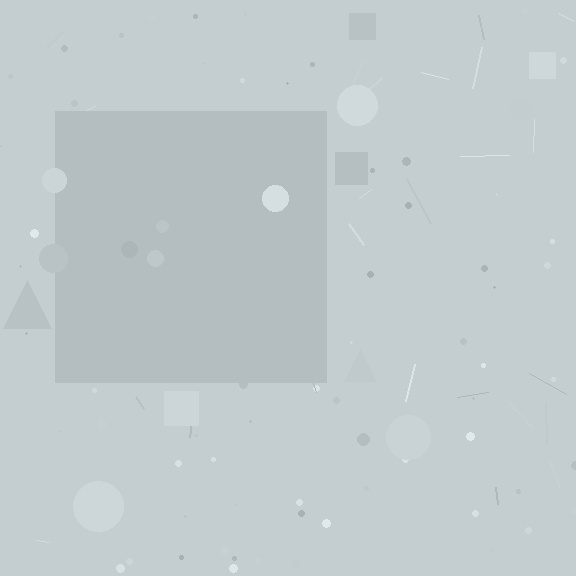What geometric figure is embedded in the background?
A square is embedded in the background.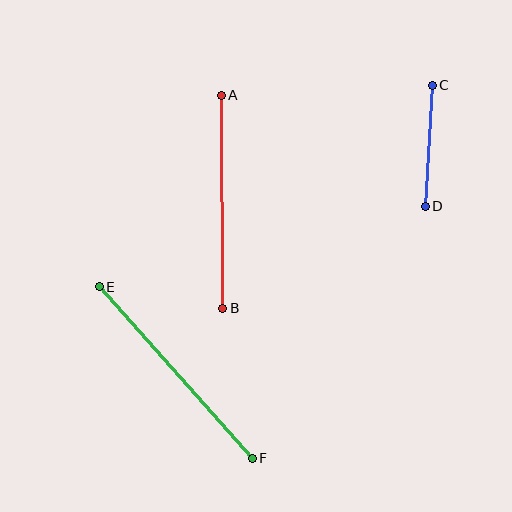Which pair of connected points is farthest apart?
Points E and F are farthest apart.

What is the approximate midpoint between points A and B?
The midpoint is at approximately (222, 202) pixels.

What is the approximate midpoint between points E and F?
The midpoint is at approximately (176, 372) pixels.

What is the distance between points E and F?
The distance is approximately 230 pixels.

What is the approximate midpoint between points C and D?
The midpoint is at approximately (429, 146) pixels.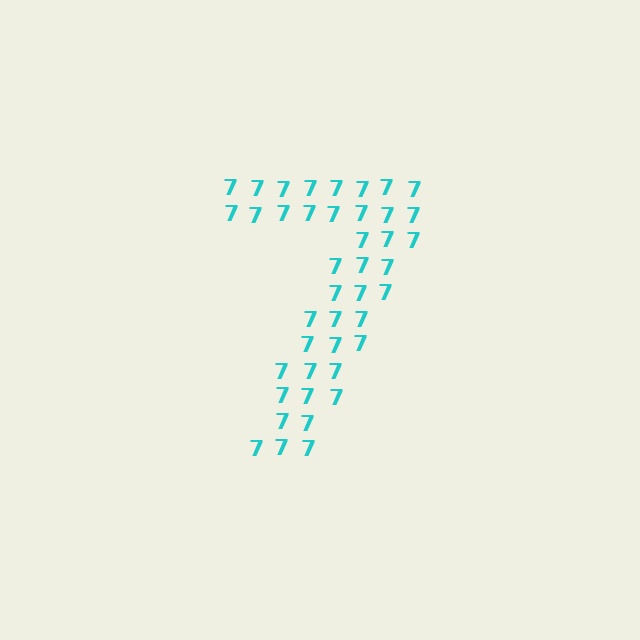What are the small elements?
The small elements are digit 7's.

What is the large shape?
The large shape is the digit 7.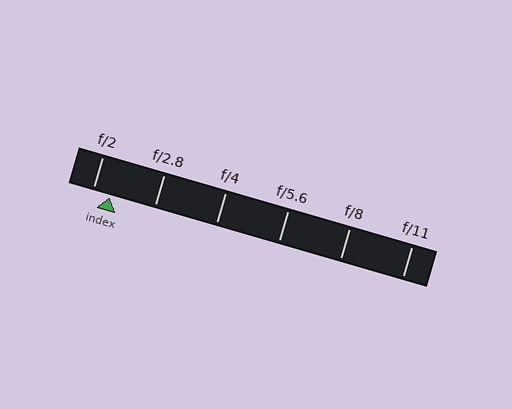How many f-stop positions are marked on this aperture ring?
There are 6 f-stop positions marked.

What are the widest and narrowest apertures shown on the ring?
The widest aperture shown is f/2 and the narrowest is f/11.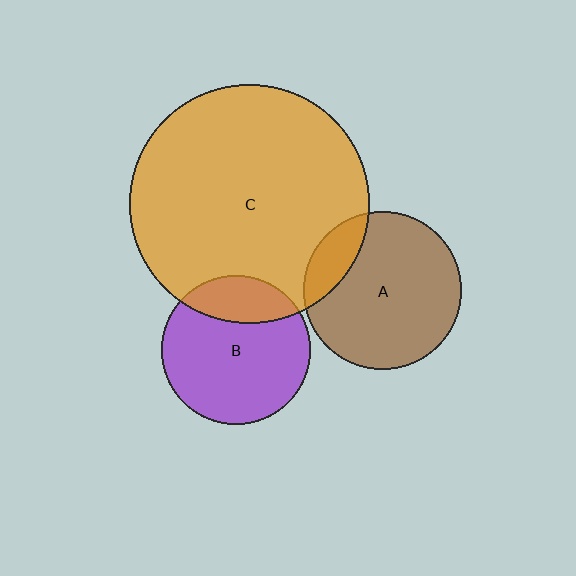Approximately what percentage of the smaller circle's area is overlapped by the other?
Approximately 15%.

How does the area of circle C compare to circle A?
Approximately 2.3 times.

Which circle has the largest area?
Circle C (orange).